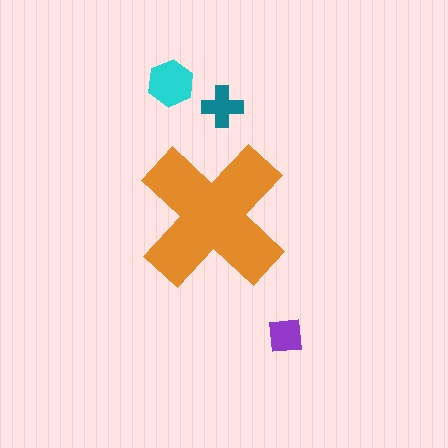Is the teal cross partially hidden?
No, the teal cross is fully visible.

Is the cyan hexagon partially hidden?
No, the cyan hexagon is fully visible.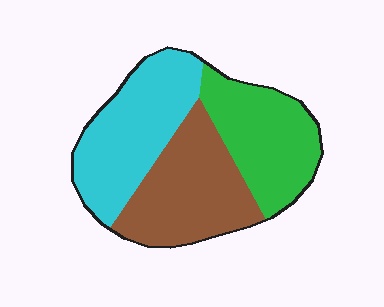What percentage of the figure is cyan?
Cyan takes up about one third (1/3) of the figure.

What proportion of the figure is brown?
Brown takes up about one third (1/3) of the figure.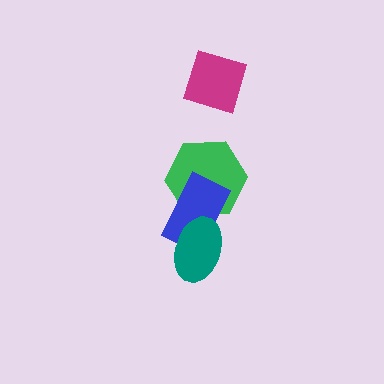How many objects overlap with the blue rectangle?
2 objects overlap with the blue rectangle.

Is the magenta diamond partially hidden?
No, no other shape covers it.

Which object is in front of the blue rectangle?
The teal ellipse is in front of the blue rectangle.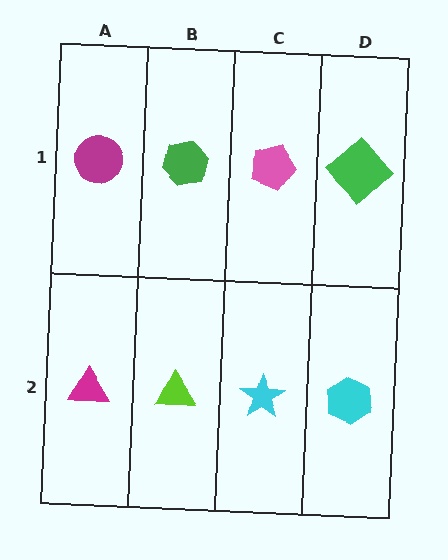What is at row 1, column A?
A magenta circle.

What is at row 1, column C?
A pink pentagon.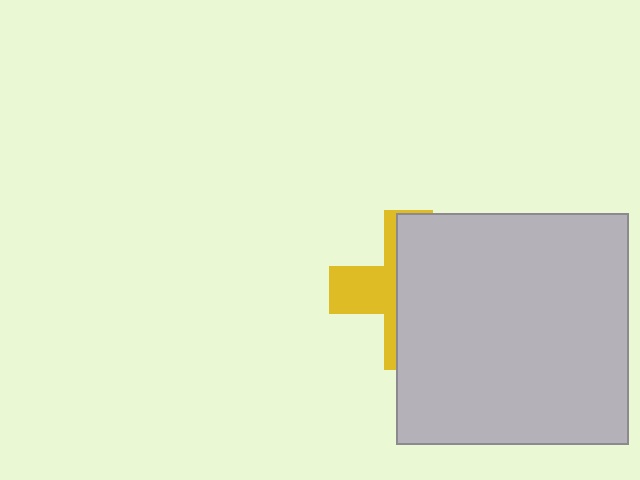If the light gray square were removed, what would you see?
You would see the complete yellow cross.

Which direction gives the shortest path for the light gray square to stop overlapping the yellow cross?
Moving right gives the shortest separation.